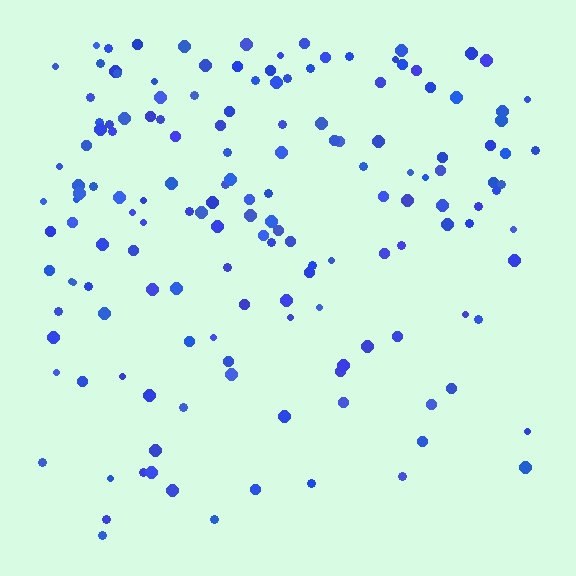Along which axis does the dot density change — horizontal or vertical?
Vertical.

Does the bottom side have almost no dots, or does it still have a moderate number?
Still a moderate number, just noticeably fewer than the top.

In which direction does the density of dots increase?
From bottom to top, with the top side densest.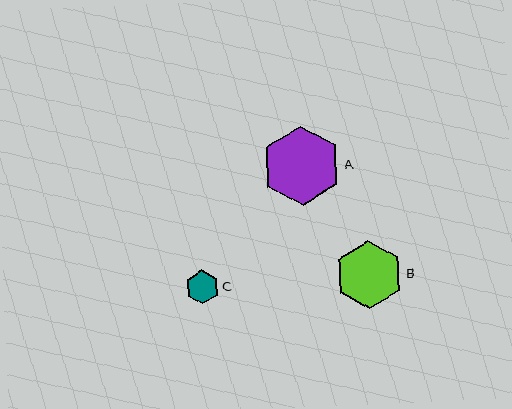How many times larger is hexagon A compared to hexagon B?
Hexagon A is approximately 1.2 times the size of hexagon B.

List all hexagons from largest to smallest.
From largest to smallest: A, B, C.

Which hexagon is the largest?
Hexagon A is the largest with a size of approximately 80 pixels.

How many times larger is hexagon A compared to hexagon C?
Hexagon A is approximately 2.3 times the size of hexagon C.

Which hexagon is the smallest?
Hexagon C is the smallest with a size of approximately 34 pixels.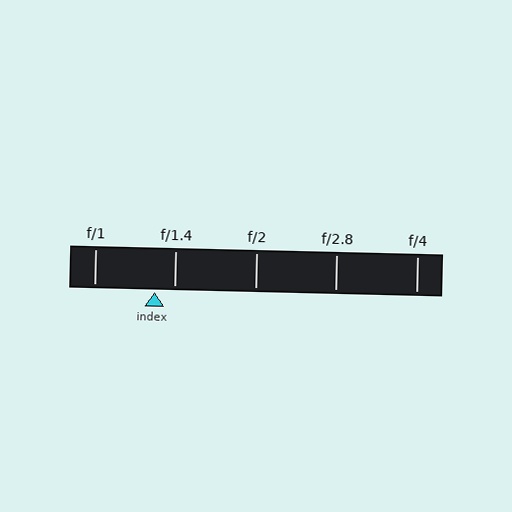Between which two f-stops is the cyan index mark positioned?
The index mark is between f/1 and f/1.4.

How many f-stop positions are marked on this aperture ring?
There are 5 f-stop positions marked.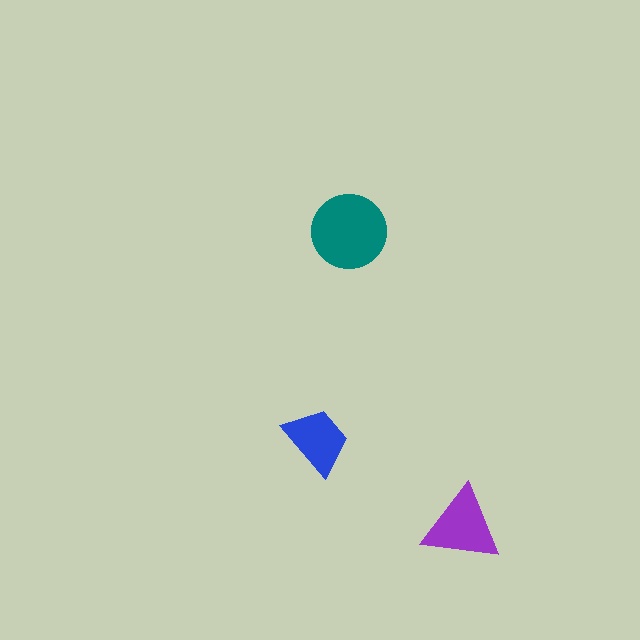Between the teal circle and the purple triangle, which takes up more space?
The teal circle.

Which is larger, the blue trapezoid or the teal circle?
The teal circle.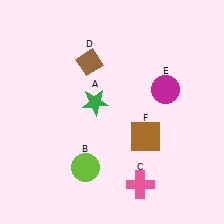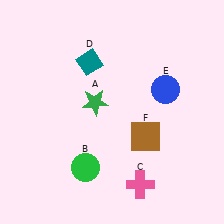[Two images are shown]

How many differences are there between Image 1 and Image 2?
There are 3 differences between the two images.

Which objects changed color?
B changed from lime to green. D changed from brown to teal. E changed from magenta to blue.